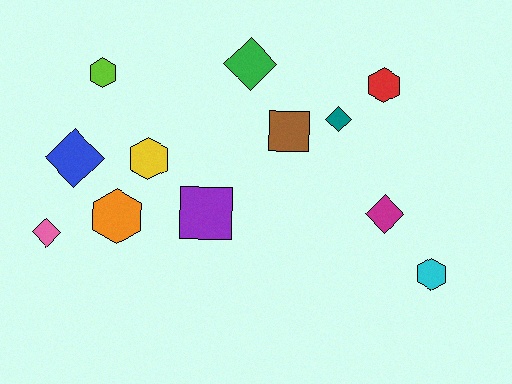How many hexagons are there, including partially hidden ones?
There are 5 hexagons.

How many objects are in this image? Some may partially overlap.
There are 12 objects.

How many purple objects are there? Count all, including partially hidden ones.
There is 1 purple object.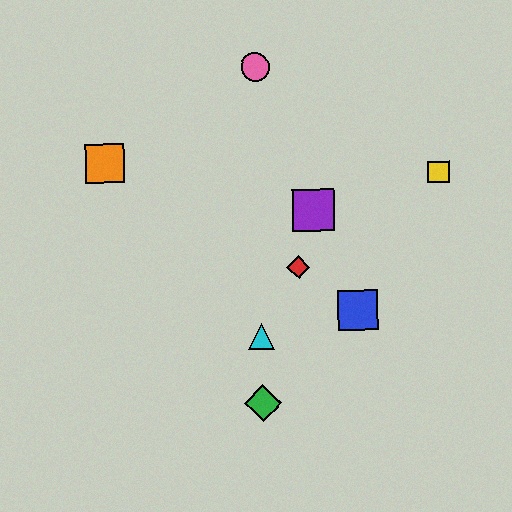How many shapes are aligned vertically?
3 shapes (the green diamond, the cyan triangle, the pink circle) are aligned vertically.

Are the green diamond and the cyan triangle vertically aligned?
Yes, both are at x≈263.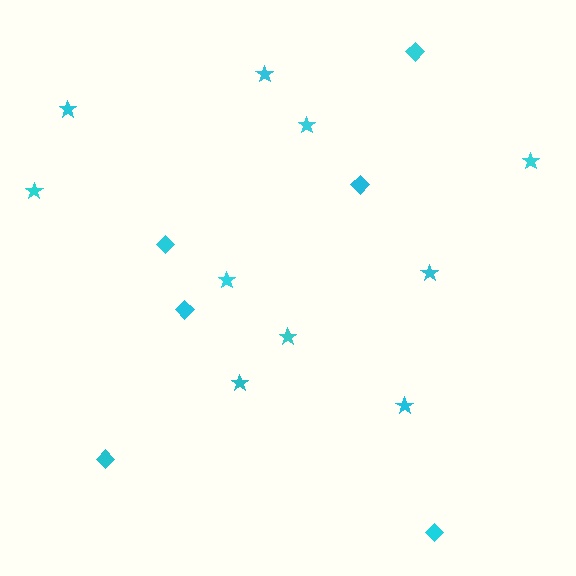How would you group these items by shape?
There are 2 groups: one group of stars (10) and one group of diamonds (6).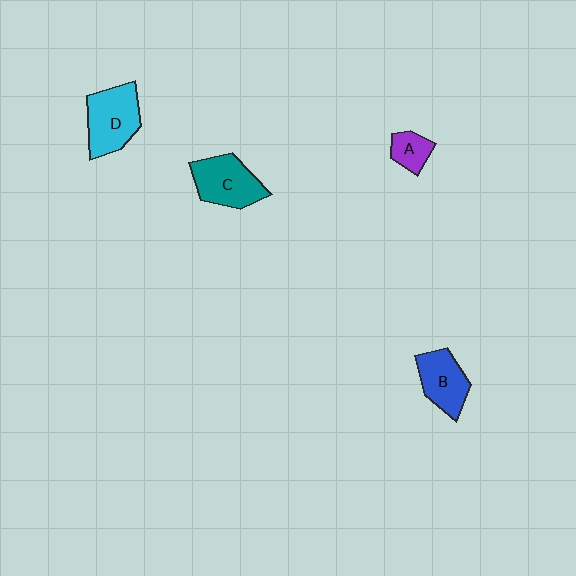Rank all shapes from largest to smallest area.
From largest to smallest: D (cyan), C (teal), B (blue), A (purple).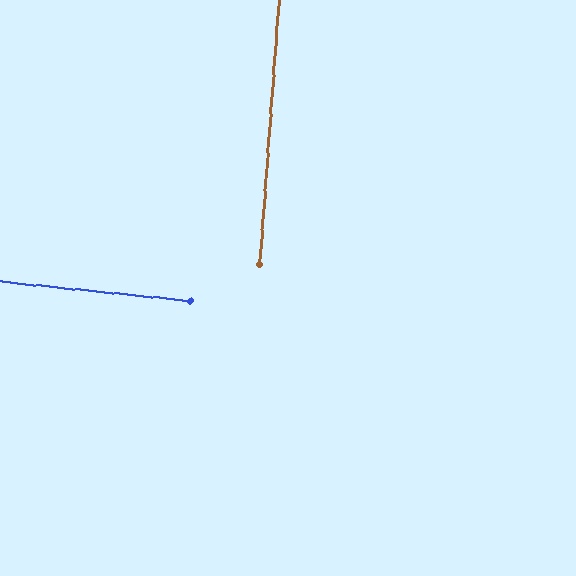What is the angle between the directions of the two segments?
Approximately 88 degrees.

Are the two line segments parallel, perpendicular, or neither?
Perpendicular — they meet at approximately 88°.